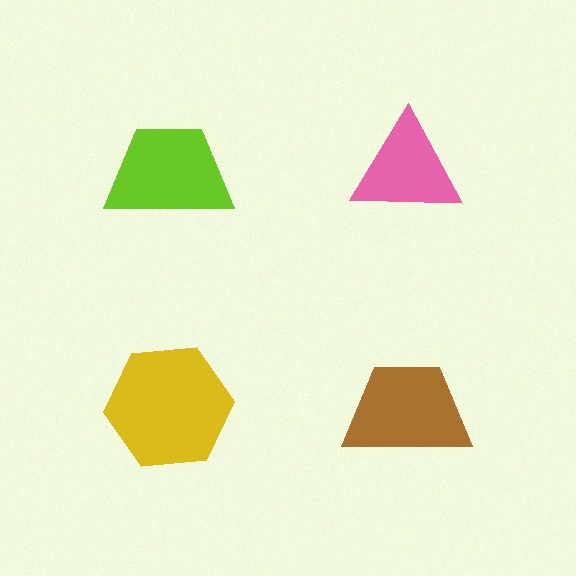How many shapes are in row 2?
2 shapes.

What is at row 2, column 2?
A brown trapezoid.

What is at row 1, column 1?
A lime trapezoid.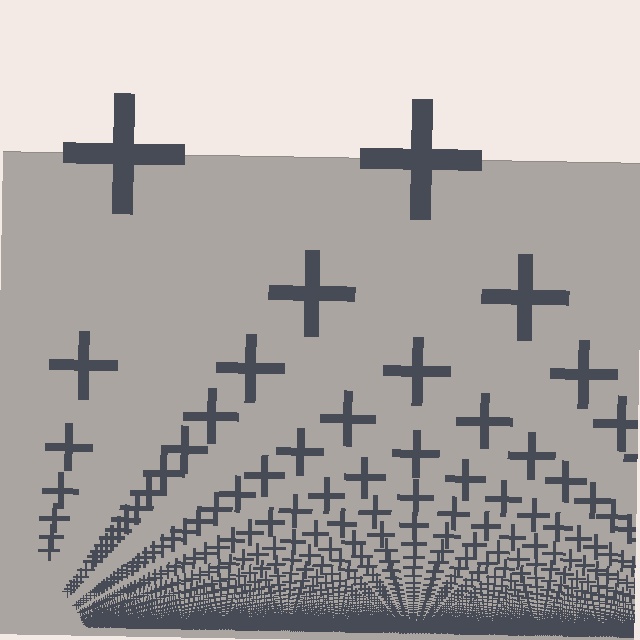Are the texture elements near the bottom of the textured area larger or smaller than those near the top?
Smaller. The gradient is inverted — elements near the bottom are smaller and denser.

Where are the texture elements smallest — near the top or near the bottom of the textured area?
Near the bottom.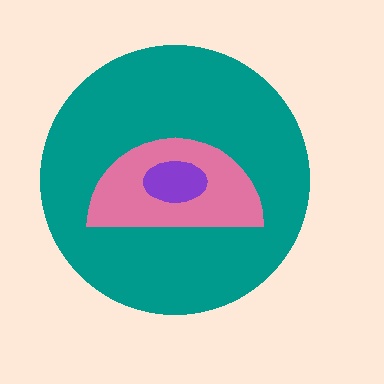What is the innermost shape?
The purple ellipse.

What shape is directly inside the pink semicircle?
The purple ellipse.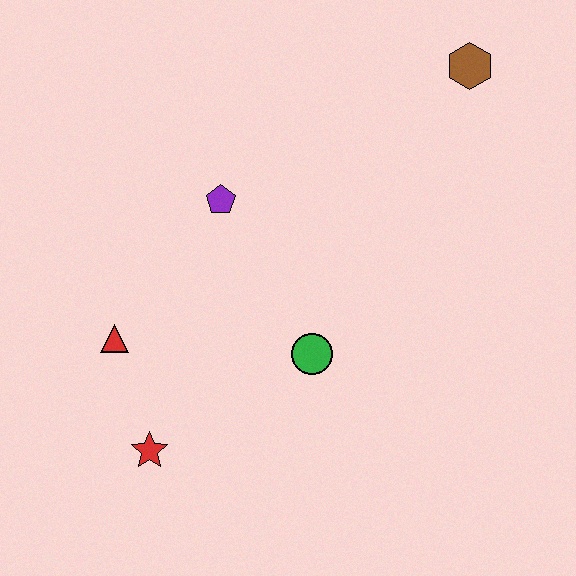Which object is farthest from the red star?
The brown hexagon is farthest from the red star.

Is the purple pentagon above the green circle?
Yes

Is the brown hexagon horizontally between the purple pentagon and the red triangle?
No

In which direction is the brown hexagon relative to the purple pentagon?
The brown hexagon is to the right of the purple pentagon.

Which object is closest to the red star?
The red triangle is closest to the red star.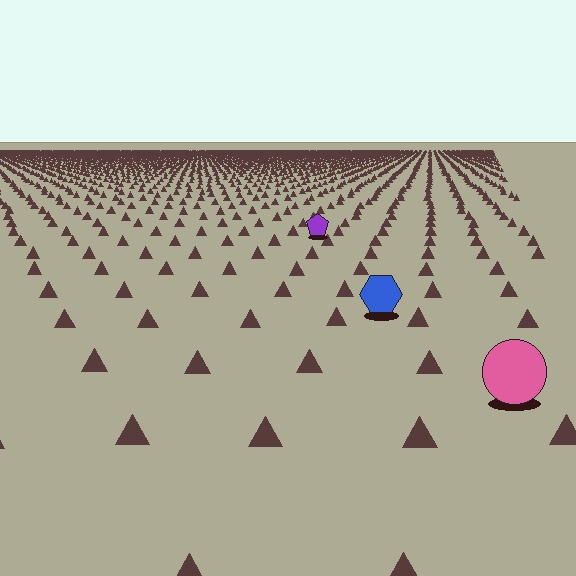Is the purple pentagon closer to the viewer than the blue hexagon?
No. The blue hexagon is closer — you can tell from the texture gradient: the ground texture is coarser near it.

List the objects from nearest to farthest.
From nearest to farthest: the pink circle, the blue hexagon, the purple pentagon.